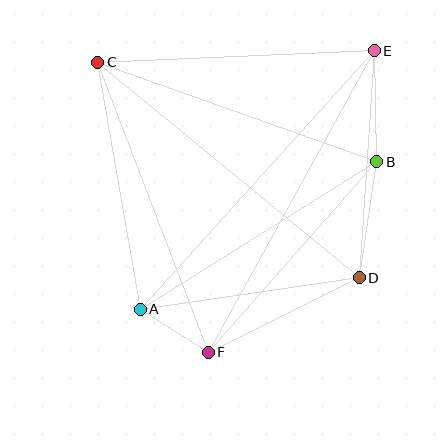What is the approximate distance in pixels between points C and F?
The distance between C and F is approximately 311 pixels.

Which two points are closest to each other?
Points A and F are closest to each other.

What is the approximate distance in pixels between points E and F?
The distance between E and F is approximately 344 pixels.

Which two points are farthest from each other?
Points A and E are farthest from each other.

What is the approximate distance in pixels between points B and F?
The distance between B and F is approximately 254 pixels.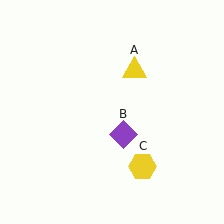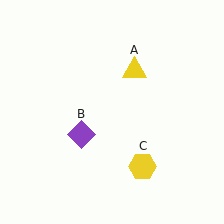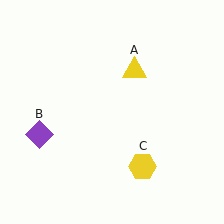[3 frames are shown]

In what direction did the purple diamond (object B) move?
The purple diamond (object B) moved left.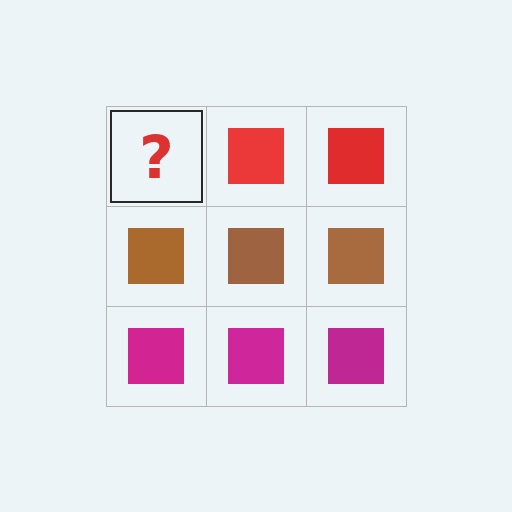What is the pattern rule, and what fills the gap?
The rule is that each row has a consistent color. The gap should be filled with a red square.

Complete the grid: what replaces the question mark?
The question mark should be replaced with a red square.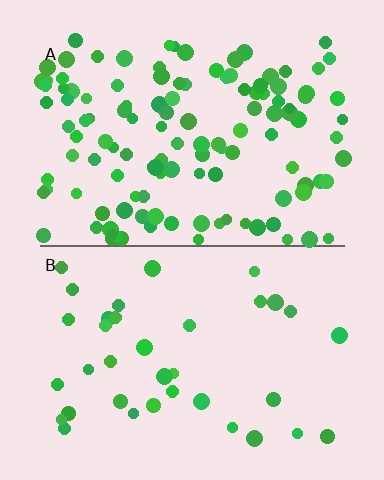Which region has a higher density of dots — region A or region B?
A (the top).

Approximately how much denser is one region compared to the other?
Approximately 3.4× — region A over region B.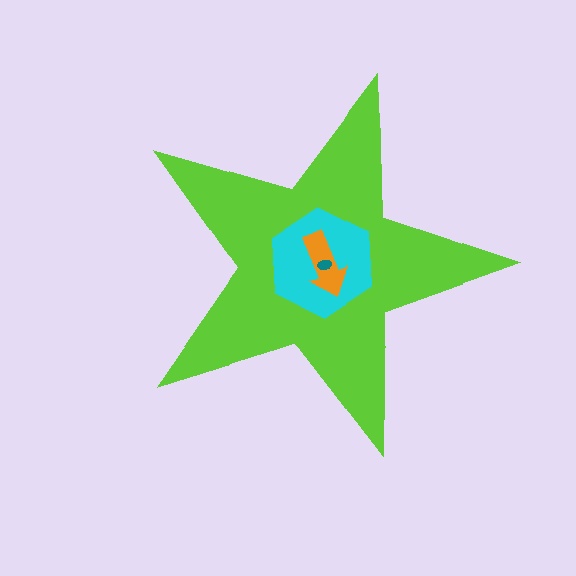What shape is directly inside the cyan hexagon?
The orange arrow.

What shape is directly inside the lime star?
The cyan hexagon.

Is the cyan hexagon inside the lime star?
Yes.